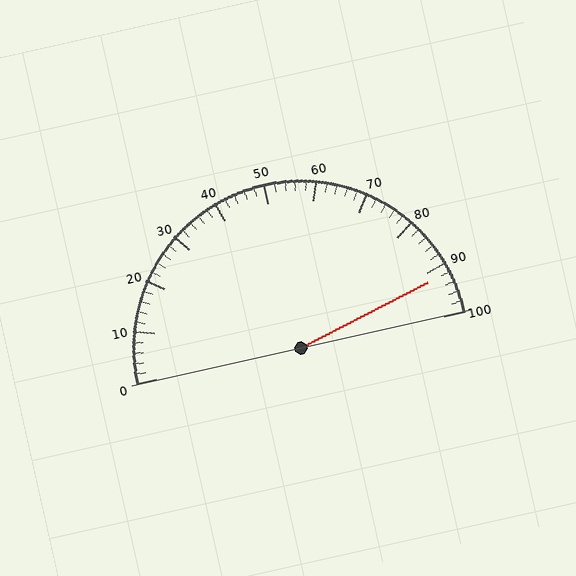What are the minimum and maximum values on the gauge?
The gauge ranges from 0 to 100.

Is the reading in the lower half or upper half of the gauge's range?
The reading is in the upper half of the range (0 to 100).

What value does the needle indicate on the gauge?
The needle indicates approximately 92.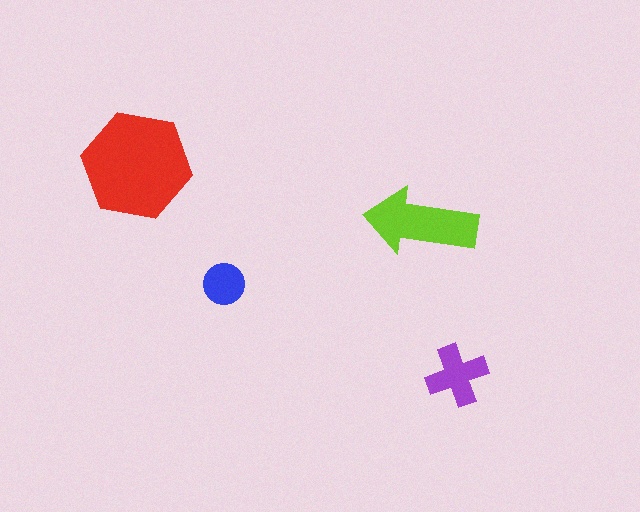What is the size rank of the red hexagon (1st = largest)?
1st.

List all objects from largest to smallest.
The red hexagon, the lime arrow, the purple cross, the blue circle.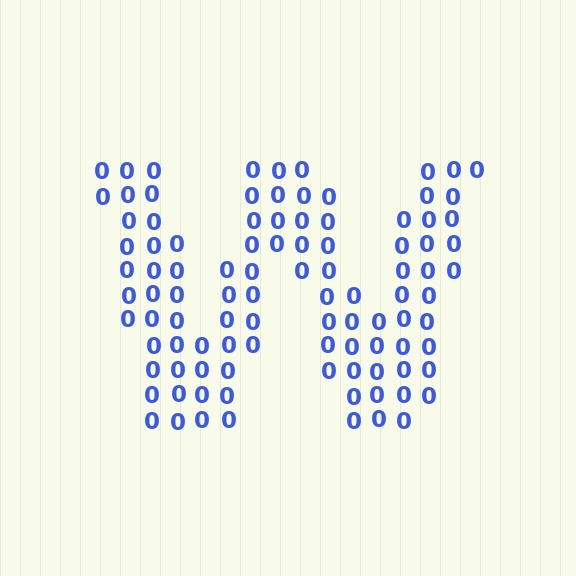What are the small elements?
The small elements are digit 0's.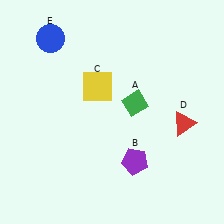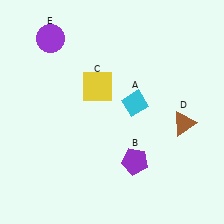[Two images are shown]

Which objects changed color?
A changed from green to cyan. D changed from red to brown. E changed from blue to purple.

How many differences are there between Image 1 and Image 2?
There are 3 differences between the two images.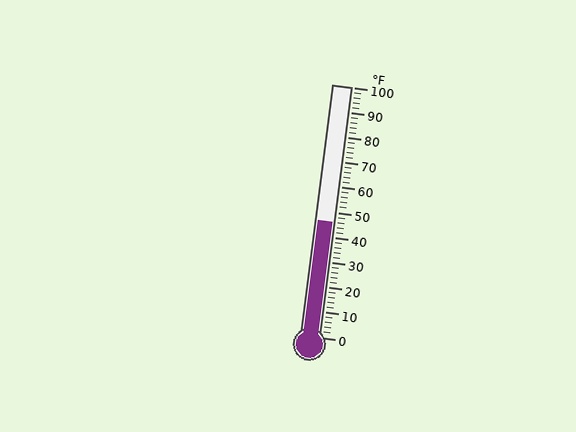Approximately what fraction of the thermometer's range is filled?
The thermometer is filled to approximately 45% of its range.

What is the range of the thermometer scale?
The thermometer scale ranges from 0°F to 100°F.